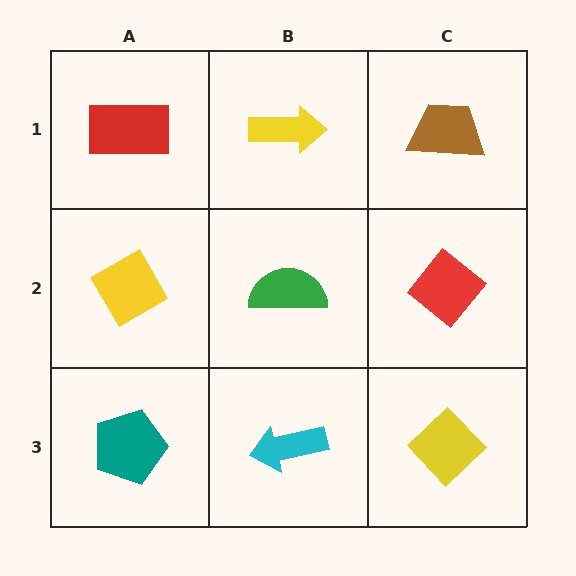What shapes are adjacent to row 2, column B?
A yellow arrow (row 1, column B), a cyan arrow (row 3, column B), a yellow diamond (row 2, column A), a red diamond (row 2, column C).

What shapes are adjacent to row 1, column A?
A yellow diamond (row 2, column A), a yellow arrow (row 1, column B).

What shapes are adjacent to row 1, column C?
A red diamond (row 2, column C), a yellow arrow (row 1, column B).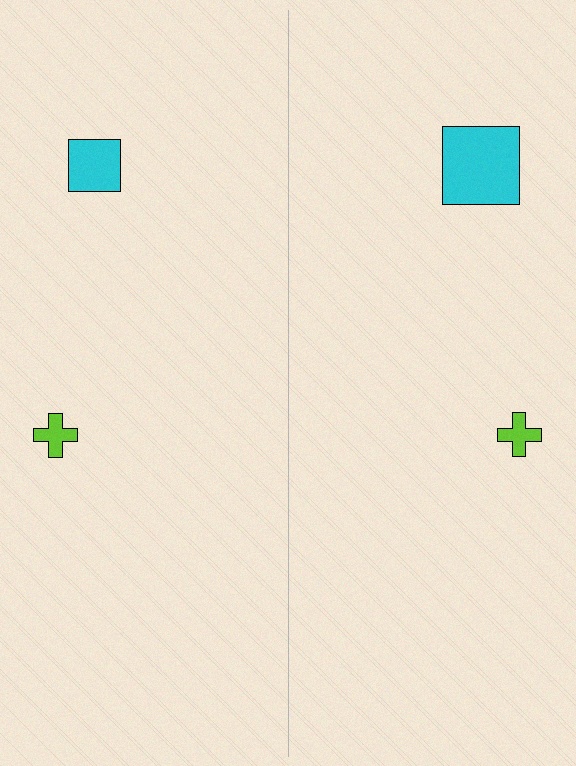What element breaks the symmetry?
The cyan square on the right side has a different size than its mirror counterpart.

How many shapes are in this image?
There are 4 shapes in this image.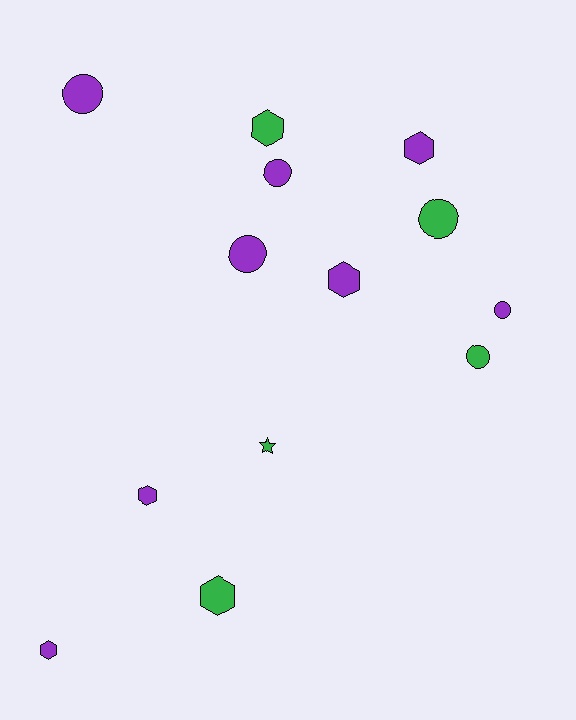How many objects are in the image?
There are 13 objects.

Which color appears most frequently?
Purple, with 8 objects.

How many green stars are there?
There is 1 green star.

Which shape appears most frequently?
Circle, with 6 objects.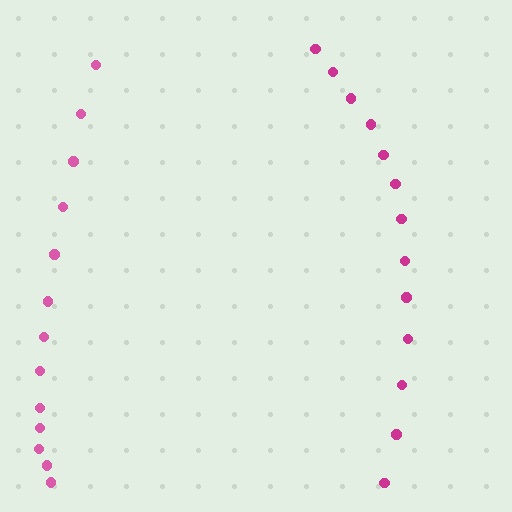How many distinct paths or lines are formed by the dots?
There are 2 distinct paths.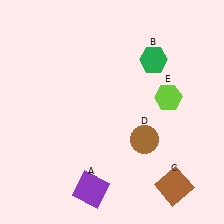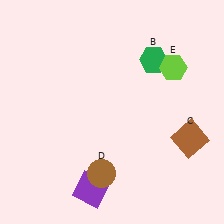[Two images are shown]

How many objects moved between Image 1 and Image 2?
3 objects moved between the two images.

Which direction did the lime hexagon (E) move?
The lime hexagon (E) moved up.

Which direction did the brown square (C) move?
The brown square (C) moved up.